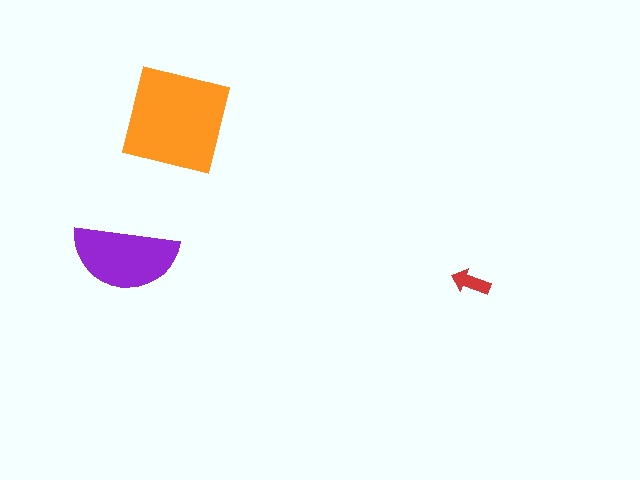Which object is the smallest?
The red arrow.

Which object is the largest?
The orange square.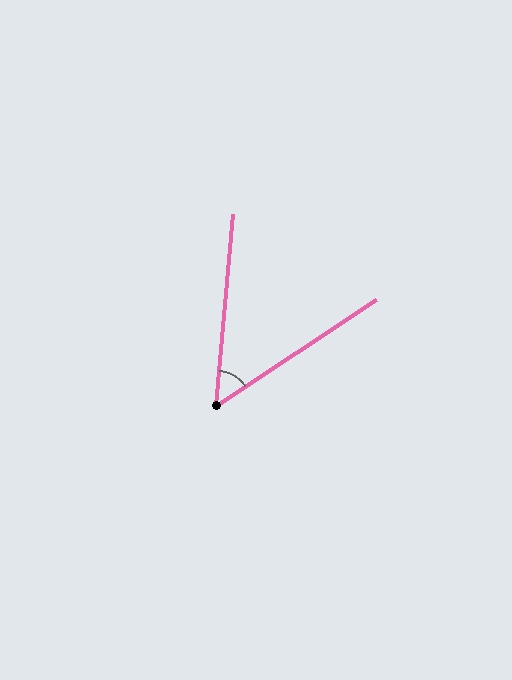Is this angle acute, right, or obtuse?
It is acute.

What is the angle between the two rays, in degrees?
Approximately 51 degrees.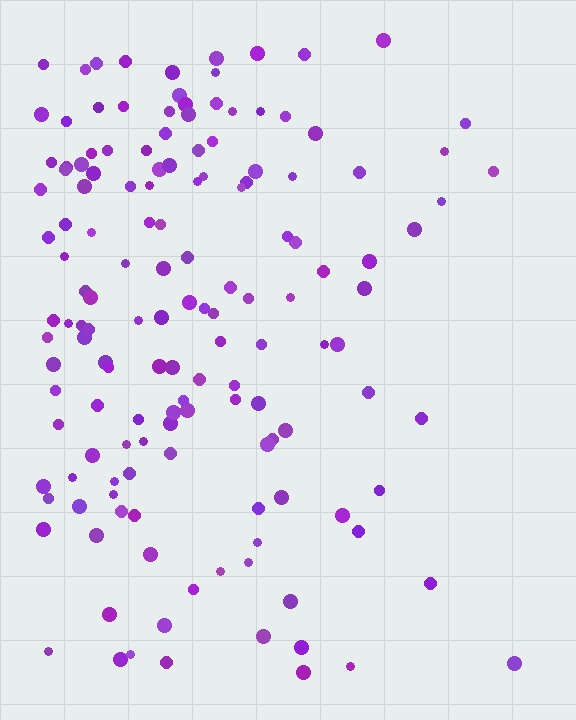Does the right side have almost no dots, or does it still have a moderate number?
Still a moderate number, just noticeably fewer than the left.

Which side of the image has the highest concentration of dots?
The left.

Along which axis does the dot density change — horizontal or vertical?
Horizontal.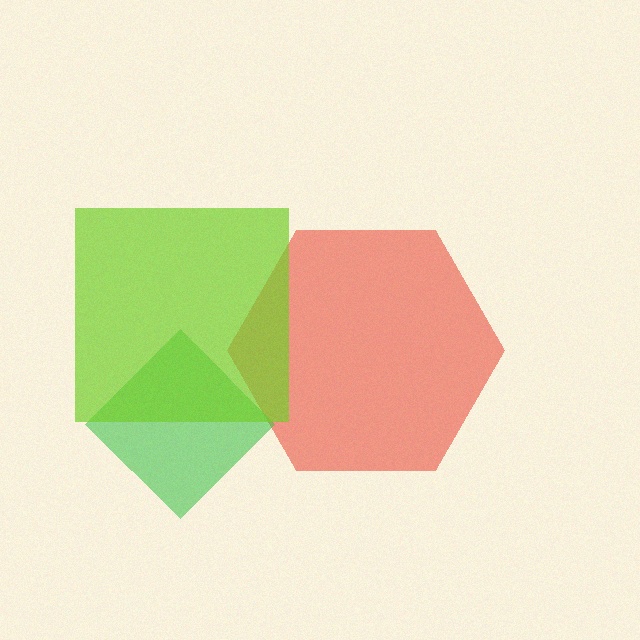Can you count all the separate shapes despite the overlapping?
Yes, there are 3 separate shapes.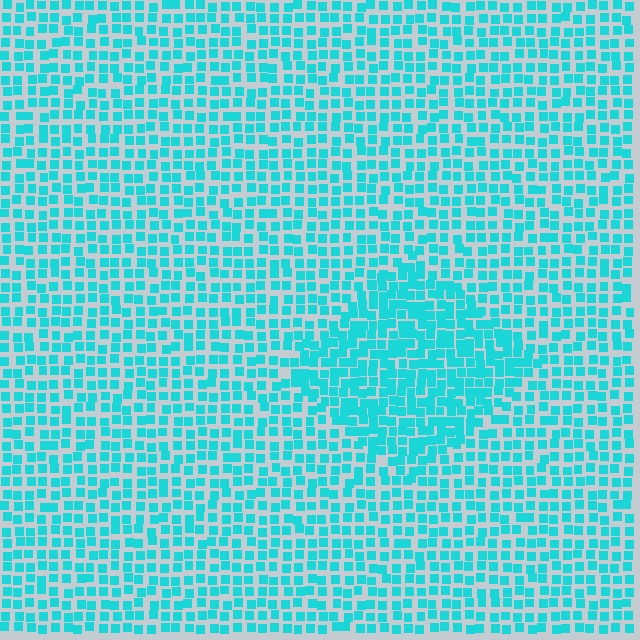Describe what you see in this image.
The image contains small cyan elements arranged at two different densities. A diamond-shaped region is visible where the elements are more densely packed than the surrounding area.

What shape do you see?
I see a diamond.